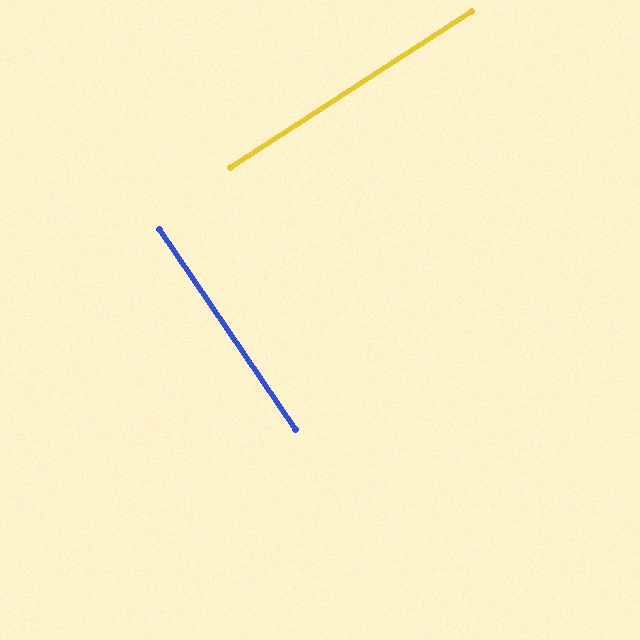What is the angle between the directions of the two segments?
Approximately 89 degrees.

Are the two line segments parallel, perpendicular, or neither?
Perpendicular — they meet at approximately 89°.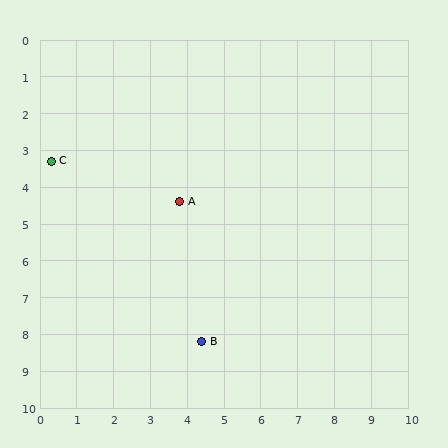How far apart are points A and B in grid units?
Points A and B are about 3.8 grid units apart.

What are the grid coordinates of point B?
Point B is at approximately (4.4, 8.2).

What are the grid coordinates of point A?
Point A is at approximately (3.8, 4.4).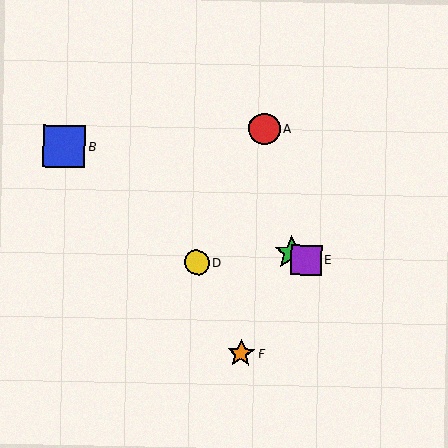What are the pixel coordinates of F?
Object F is at (241, 354).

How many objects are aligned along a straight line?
3 objects (B, C, E) are aligned along a straight line.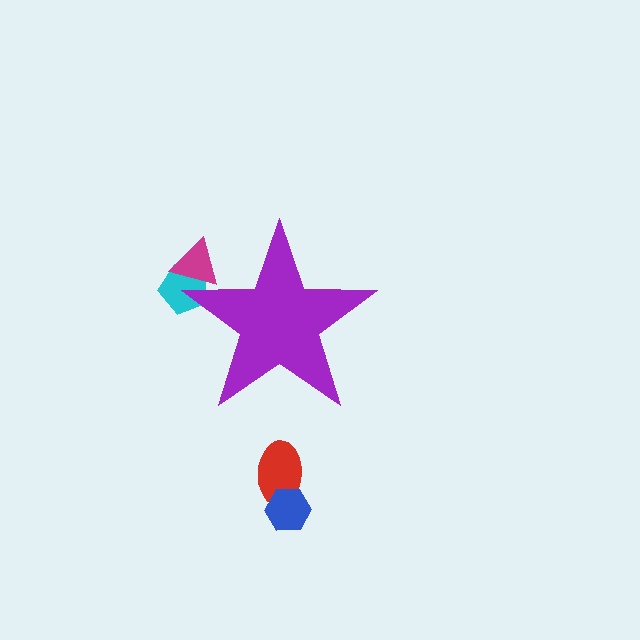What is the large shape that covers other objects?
A purple star.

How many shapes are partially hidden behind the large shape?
2 shapes are partially hidden.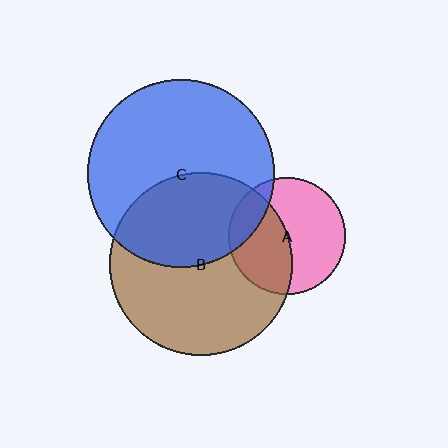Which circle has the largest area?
Circle C (blue).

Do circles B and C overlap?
Yes.